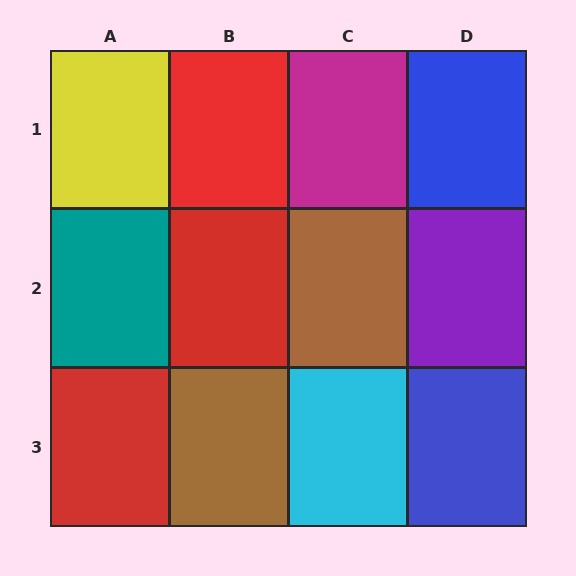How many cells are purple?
1 cell is purple.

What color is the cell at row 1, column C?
Magenta.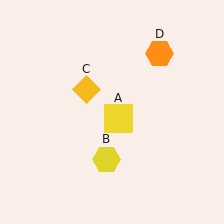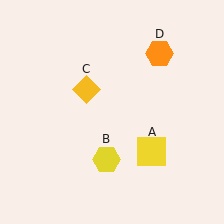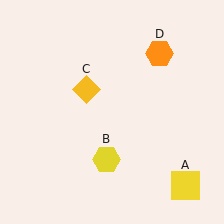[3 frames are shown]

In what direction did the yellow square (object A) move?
The yellow square (object A) moved down and to the right.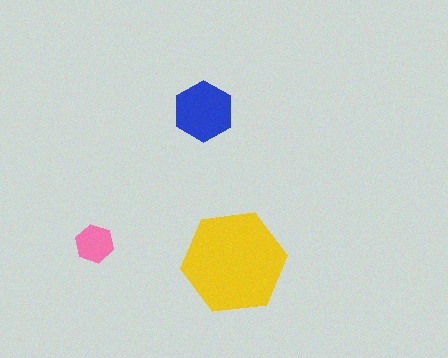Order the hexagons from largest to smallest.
the yellow one, the blue one, the pink one.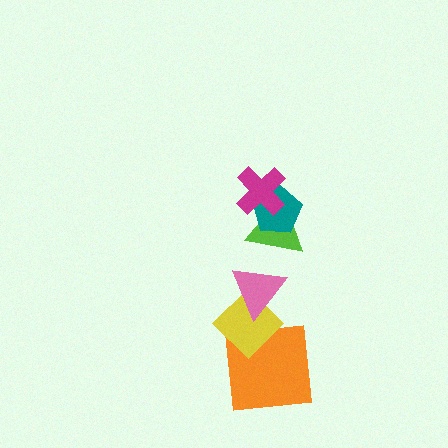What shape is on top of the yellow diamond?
The pink triangle is on top of the yellow diamond.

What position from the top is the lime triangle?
The lime triangle is 3rd from the top.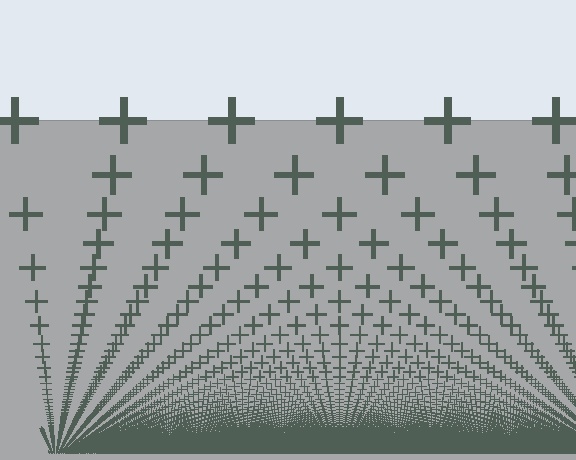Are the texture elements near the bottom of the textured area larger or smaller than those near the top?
Smaller. The gradient is inverted — elements near the bottom are smaller and denser.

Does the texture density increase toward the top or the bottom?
Density increases toward the bottom.